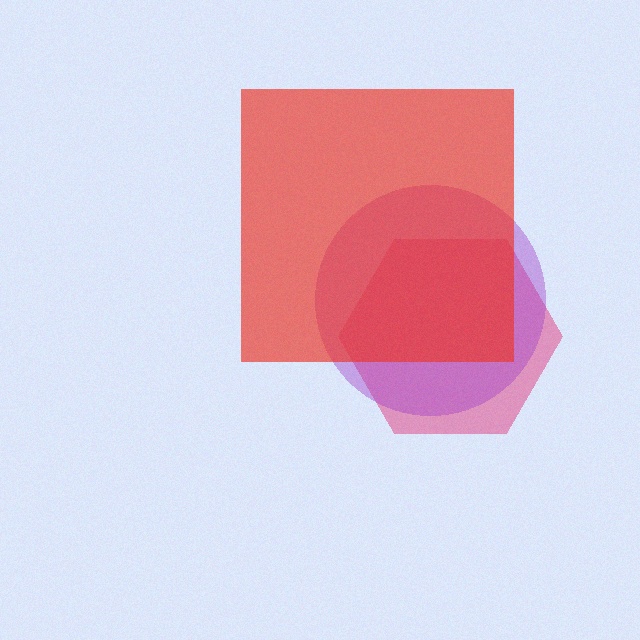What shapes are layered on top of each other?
The layered shapes are: a pink hexagon, a purple circle, a red square.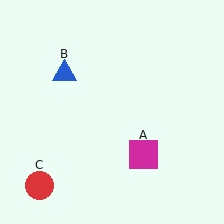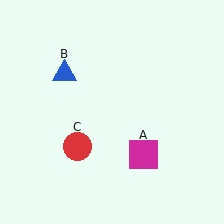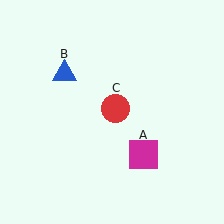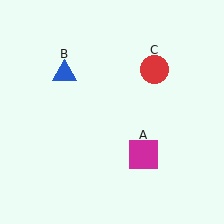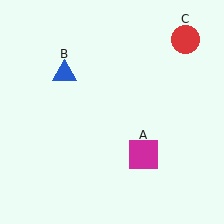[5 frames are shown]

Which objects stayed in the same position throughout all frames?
Magenta square (object A) and blue triangle (object B) remained stationary.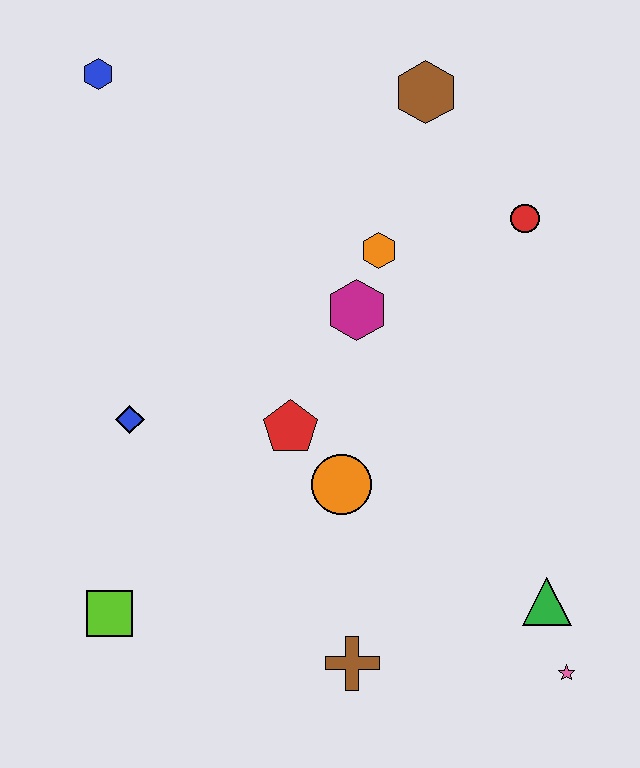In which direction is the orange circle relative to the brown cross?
The orange circle is above the brown cross.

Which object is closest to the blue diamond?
The red pentagon is closest to the blue diamond.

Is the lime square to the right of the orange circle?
No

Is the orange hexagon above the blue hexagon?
No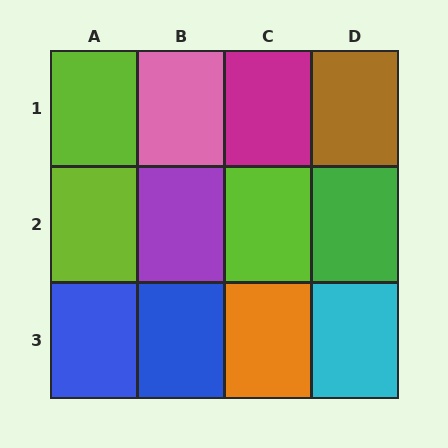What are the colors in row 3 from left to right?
Blue, blue, orange, cyan.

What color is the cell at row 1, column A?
Lime.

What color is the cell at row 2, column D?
Green.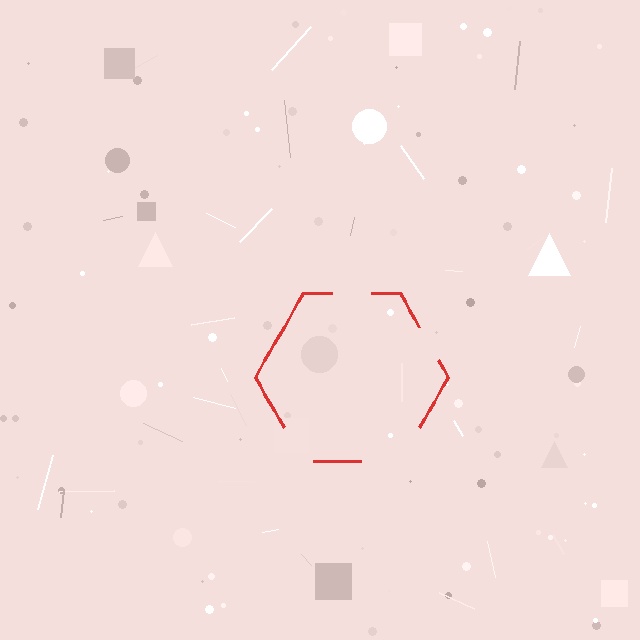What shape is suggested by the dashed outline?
The dashed outline suggests a hexagon.